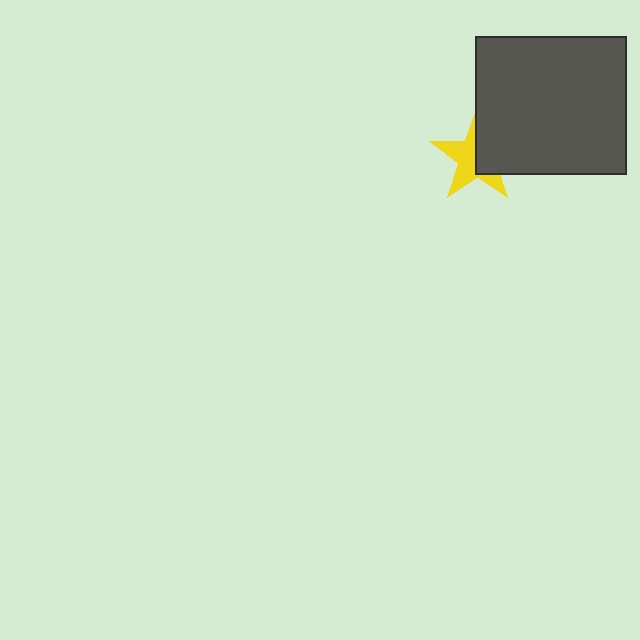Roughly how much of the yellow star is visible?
About half of it is visible (roughly 55%).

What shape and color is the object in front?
The object in front is a dark gray rectangle.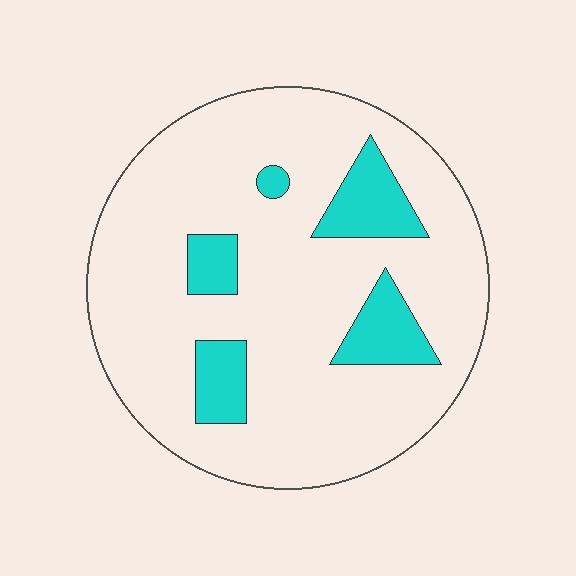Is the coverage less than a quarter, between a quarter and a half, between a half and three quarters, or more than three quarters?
Less than a quarter.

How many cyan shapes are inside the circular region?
5.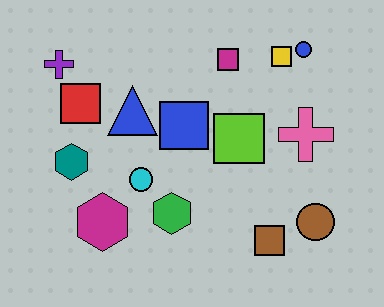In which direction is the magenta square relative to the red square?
The magenta square is to the right of the red square.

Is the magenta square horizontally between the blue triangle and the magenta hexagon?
No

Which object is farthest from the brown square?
The purple cross is farthest from the brown square.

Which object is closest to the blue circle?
The yellow square is closest to the blue circle.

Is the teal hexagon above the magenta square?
No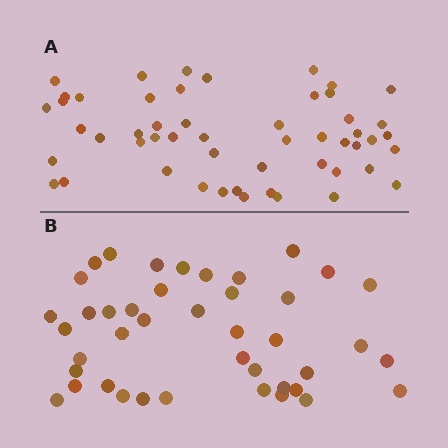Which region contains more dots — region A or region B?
Region A (the top region) has more dots.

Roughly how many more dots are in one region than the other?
Region A has roughly 10 or so more dots than region B.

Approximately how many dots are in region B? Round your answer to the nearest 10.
About 40 dots. (The exact count is 42, which rounds to 40.)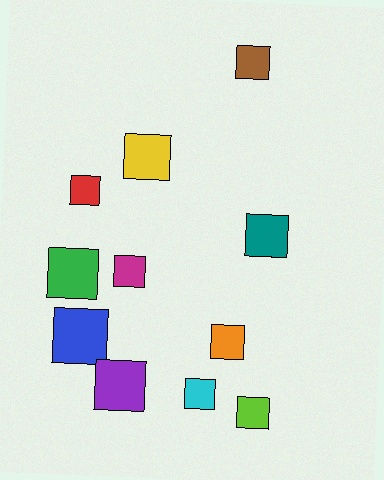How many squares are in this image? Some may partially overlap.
There are 11 squares.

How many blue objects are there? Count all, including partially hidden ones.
There is 1 blue object.